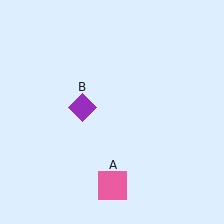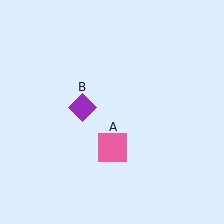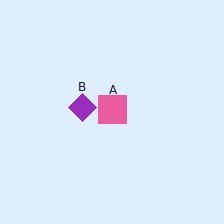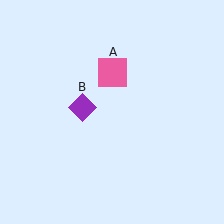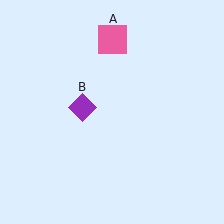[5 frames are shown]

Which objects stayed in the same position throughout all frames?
Purple diamond (object B) remained stationary.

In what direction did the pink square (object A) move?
The pink square (object A) moved up.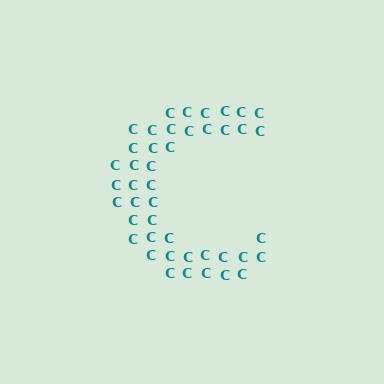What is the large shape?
The large shape is the letter C.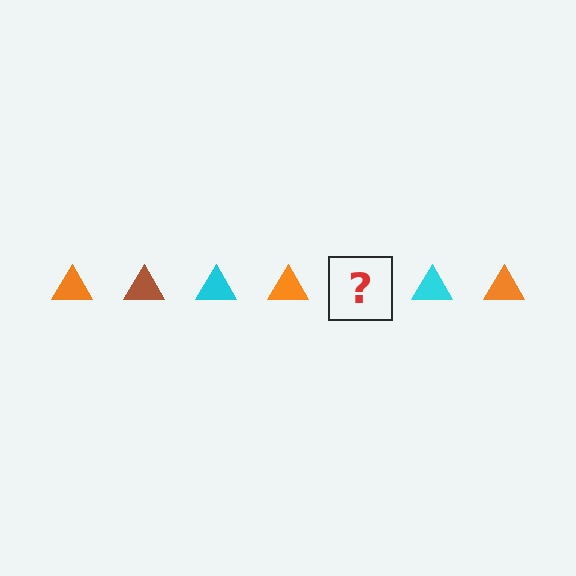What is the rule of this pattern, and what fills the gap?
The rule is that the pattern cycles through orange, brown, cyan triangles. The gap should be filled with a brown triangle.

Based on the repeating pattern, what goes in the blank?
The blank should be a brown triangle.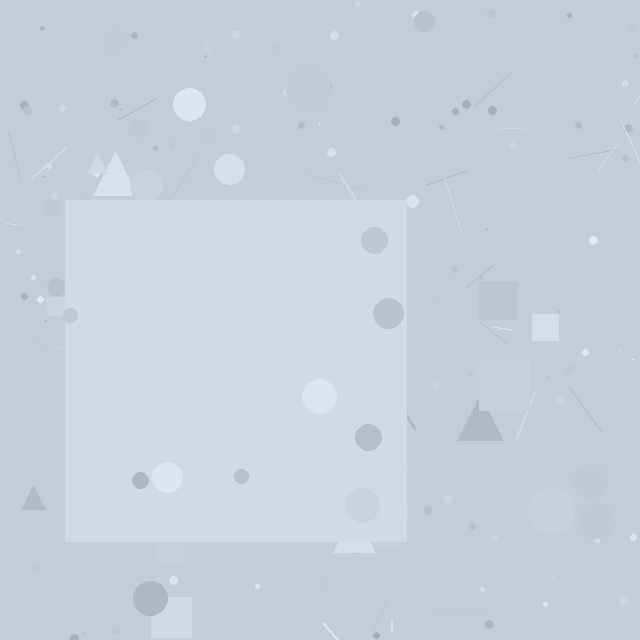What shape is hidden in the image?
A square is hidden in the image.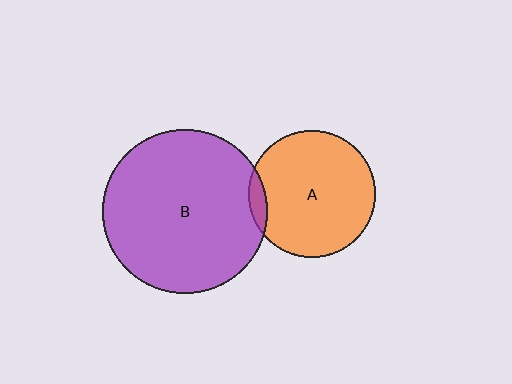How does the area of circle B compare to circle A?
Approximately 1.7 times.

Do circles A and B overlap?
Yes.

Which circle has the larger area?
Circle B (purple).